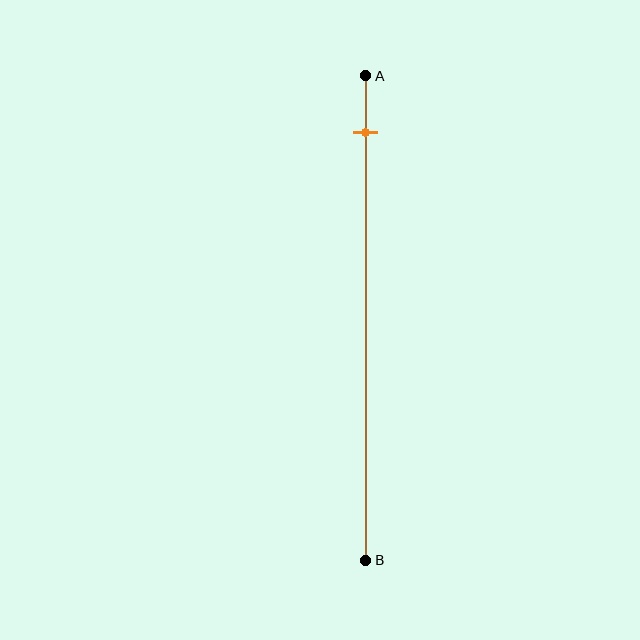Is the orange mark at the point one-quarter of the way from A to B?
No, the mark is at about 10% from A, not at the 25% one-quarter point.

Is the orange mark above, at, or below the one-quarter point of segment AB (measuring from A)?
The orange mark is above the one-quarter point of segment AB.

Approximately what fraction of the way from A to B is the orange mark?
The orange mark is approximately 10% of the way from A to B.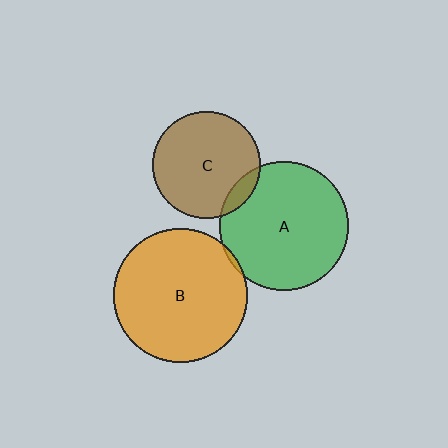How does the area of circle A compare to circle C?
Approximately 1.4 times.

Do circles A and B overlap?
Yes.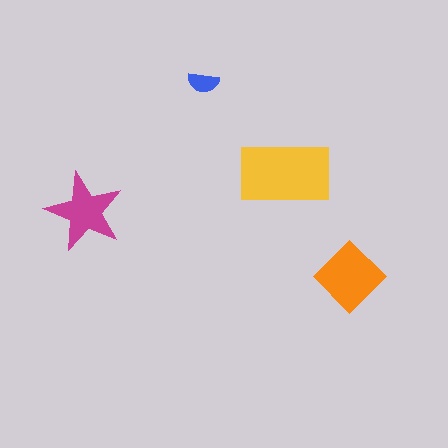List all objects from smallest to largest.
The blue semicircle, the magenta star, the orange diamond, the yellow rectangle.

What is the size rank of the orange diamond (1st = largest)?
2nd.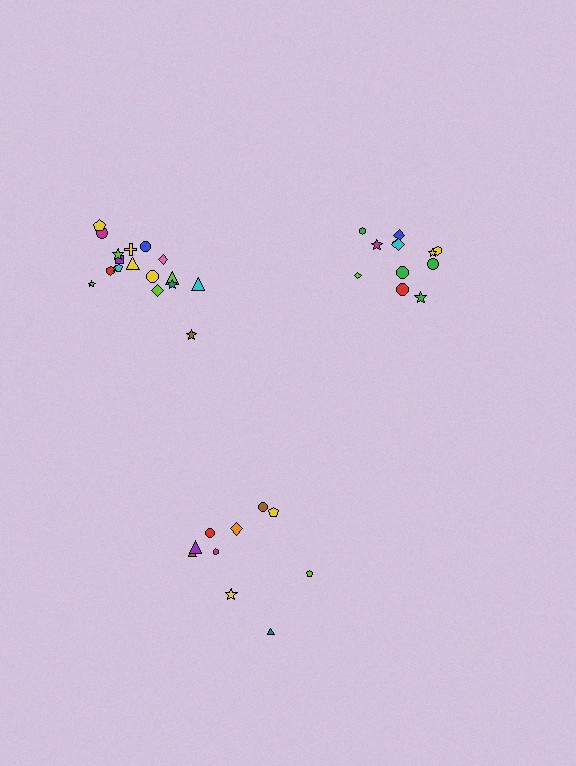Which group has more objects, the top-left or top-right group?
The top-left group.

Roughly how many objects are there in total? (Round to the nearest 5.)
Roughly 40 objects in total.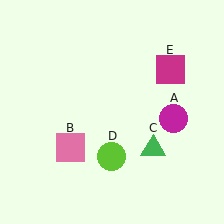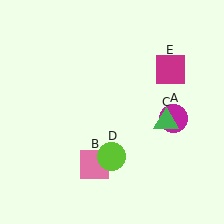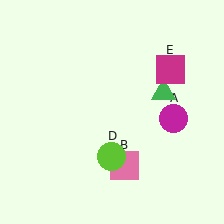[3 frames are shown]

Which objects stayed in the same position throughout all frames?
Magenta circle (object A) and lime circle (object D) and magenta square (object E) remained stationary.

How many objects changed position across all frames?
2 objects changed position: pink square (object B), green triangle (object C).